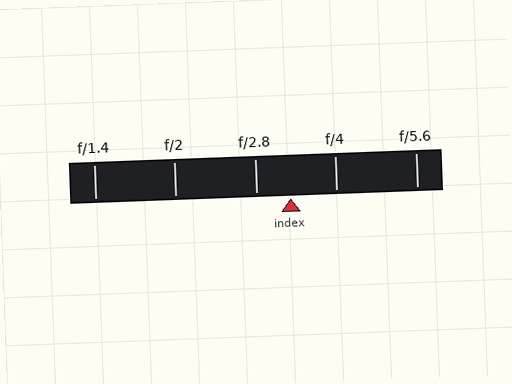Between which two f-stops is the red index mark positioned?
The index mark is between f/2.8 and f/4.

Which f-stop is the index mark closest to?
The index mark is closest to f/2.8.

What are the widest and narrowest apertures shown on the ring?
The widest aperture shown is f/1.4 and the narrowest is f/5.6.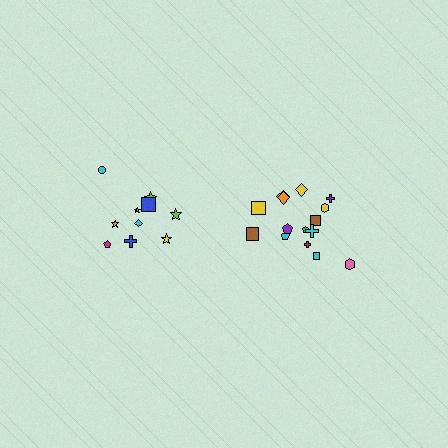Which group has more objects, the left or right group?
The right group.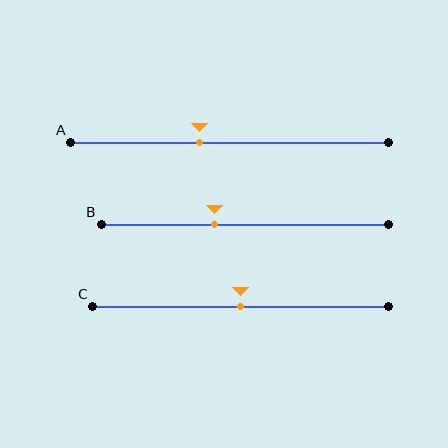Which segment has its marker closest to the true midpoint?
Segment C has its marker closest to the true midpoint.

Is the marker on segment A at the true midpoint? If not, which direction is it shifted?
No, the marker on segment A is shifted to the left by about 9% of the segment length.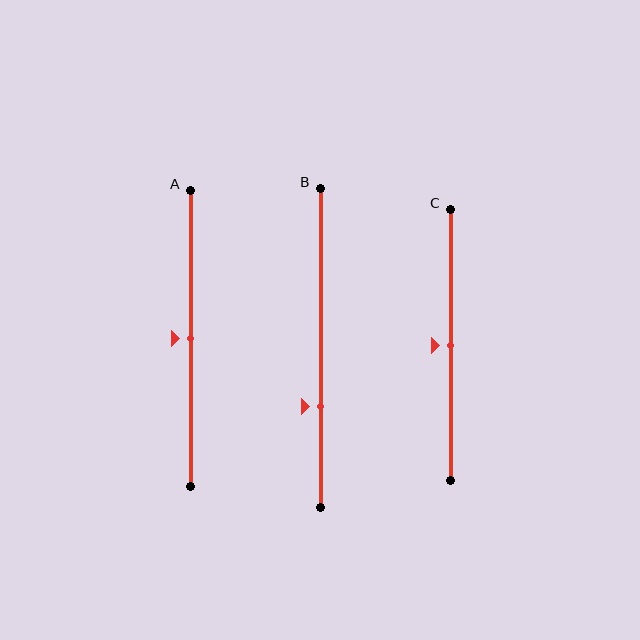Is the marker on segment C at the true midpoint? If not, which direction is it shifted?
Yes, the marker on segment C is at the true midpoint.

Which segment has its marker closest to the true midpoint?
Segment A has its marker closest to the true midpoint.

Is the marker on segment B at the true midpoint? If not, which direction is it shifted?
No, the marker on segment B is shifted downward by about 18% of the segment length.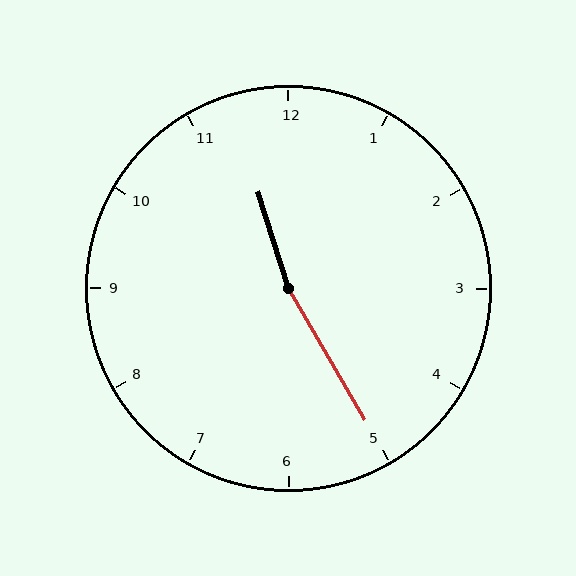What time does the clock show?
11:25.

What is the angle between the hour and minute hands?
Approximately 168 degrees.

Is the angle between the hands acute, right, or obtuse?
It is obtuse.